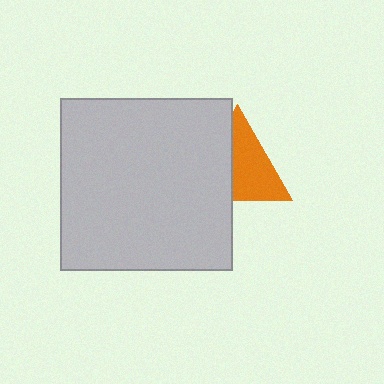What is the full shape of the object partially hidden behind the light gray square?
The partially hidden object is an orange triangle.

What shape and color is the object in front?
The object in front is a light gray square.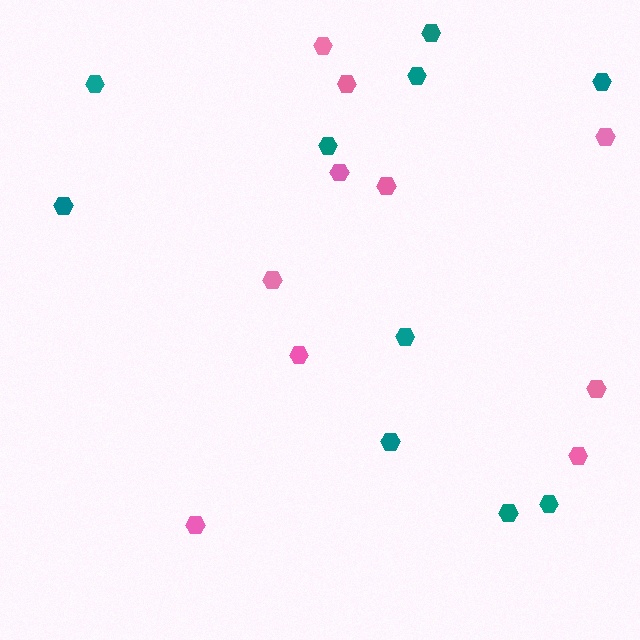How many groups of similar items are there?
There are 2 groups: one group of pink hexagons (10) and one group of teal hexagons (10).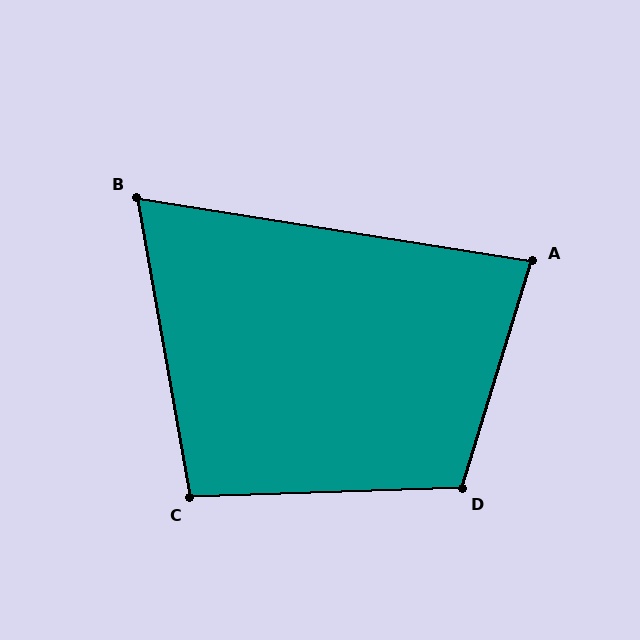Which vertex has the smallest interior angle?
B, at approximately 71 degrees.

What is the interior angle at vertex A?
Approximately 82 degrees (acute).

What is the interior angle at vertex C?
Approximately 98 degrees (obtuse).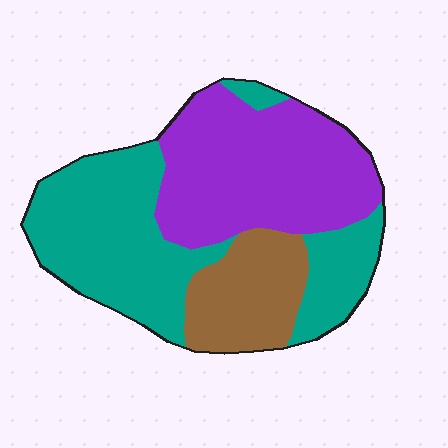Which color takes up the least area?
Brown, at roughly 20%.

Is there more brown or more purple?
Purple.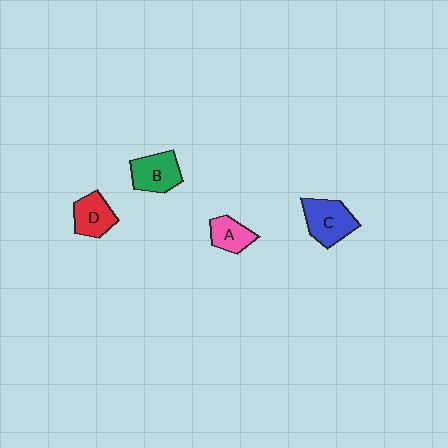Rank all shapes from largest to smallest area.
From largest to smallest: C (blue), B (green), D (red), A (pink).